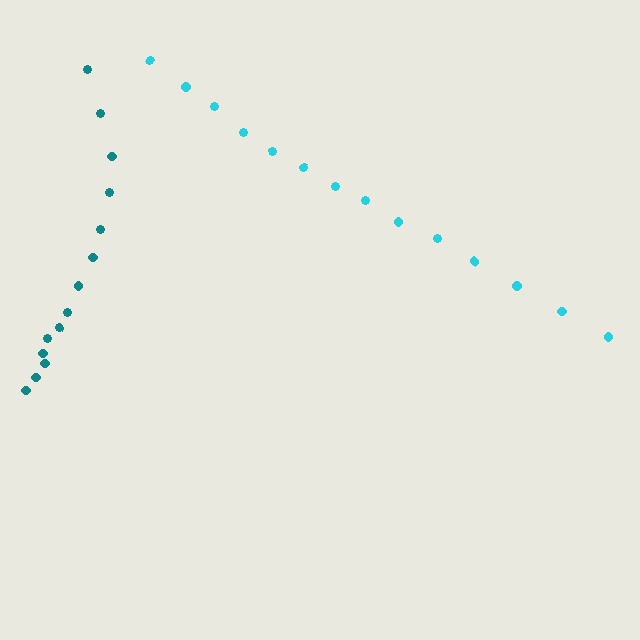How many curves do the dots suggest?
There are 2 distinct paths.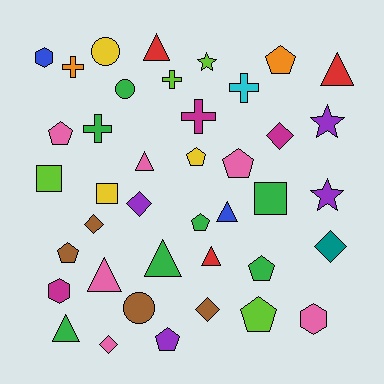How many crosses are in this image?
There are 5 crosses.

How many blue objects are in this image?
There are 2 blue objects.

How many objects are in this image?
There are 40 objects.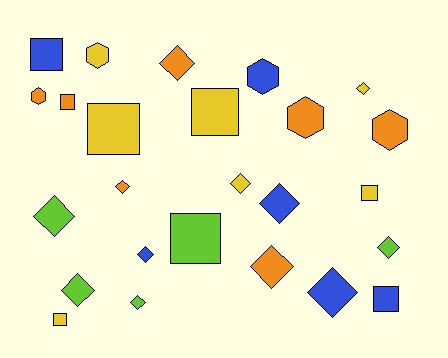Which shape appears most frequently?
Diamond, with 12 objects.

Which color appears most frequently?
Yellow, with 7 objects.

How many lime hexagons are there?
There are no lime hexagons.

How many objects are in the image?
There are 25 objects.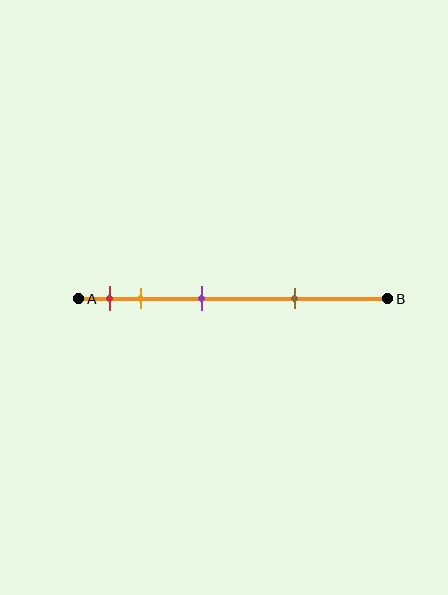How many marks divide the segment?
There are 4 marks dividing the segment.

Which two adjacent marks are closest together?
The red and orange marks are the closest adjacent pair.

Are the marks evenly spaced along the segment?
No, the marks are not evenly spaced.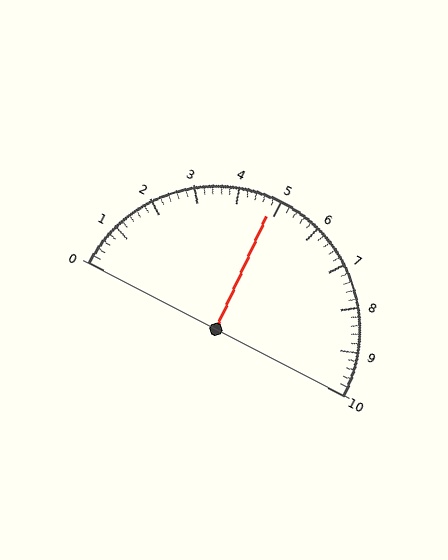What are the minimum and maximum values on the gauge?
The gauge ranges from 0 to 10.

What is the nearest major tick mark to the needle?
The nearest major tick mark is 5.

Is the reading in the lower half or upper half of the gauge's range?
The reading is in the lower half of the range (0 to 10).